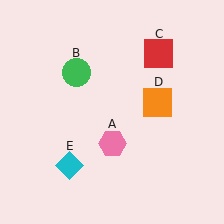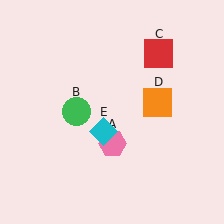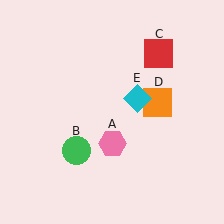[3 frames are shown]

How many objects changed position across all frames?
2 objects changed position: green circle (object B), cyan diamond (object E).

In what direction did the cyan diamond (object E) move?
The cyan diamond (object E) moved up and to the right.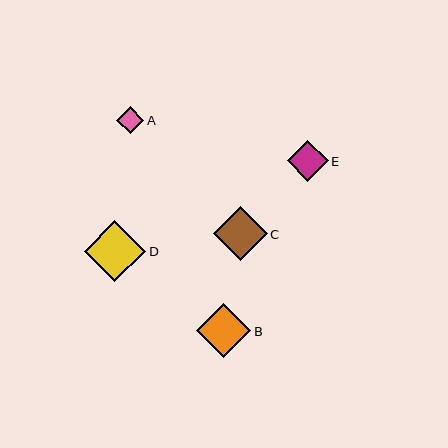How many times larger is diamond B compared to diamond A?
Diamond B is approximately 2.0 times the size of diamond A.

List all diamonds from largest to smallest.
From largest to smallest: D, C, B, E, A.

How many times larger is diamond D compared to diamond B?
Diamond D is approximately 1.1 times the size of diamond B.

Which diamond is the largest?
Diamond D is the largest with a size of approximately 61 pixels.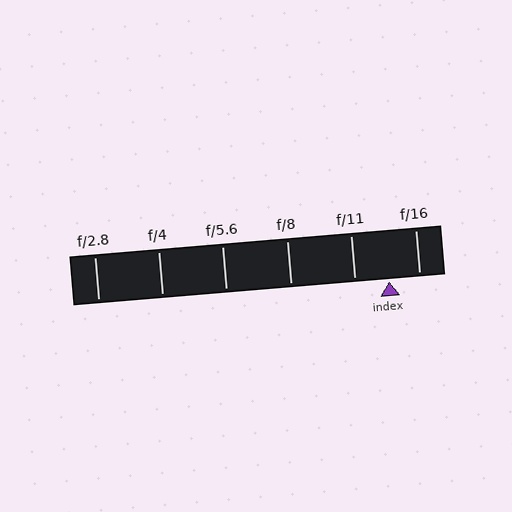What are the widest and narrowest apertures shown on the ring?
The widest aperture shown is f/2.8 and the narrowest is f/16.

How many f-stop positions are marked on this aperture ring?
There are 6 f-stop positions marked.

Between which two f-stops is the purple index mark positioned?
The index mark is between f/11 and f/16.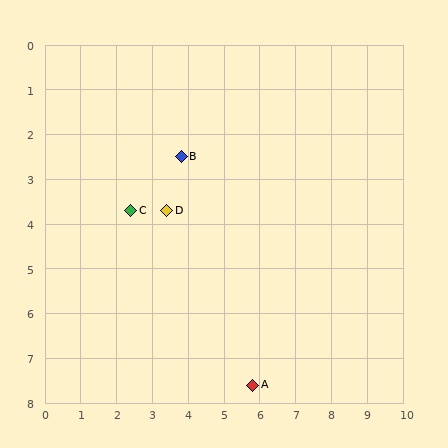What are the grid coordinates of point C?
Point C is at approximately (2.4, 3.7).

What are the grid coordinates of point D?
Point D is at approximately (3.4, 3.7).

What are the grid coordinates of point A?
Point A is at approximately (5.8, 7.6).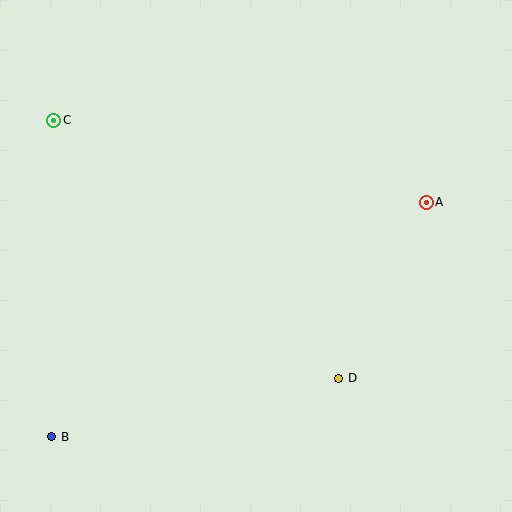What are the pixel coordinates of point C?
Point C is at (54, 120).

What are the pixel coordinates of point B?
Point B is at (52, 437).